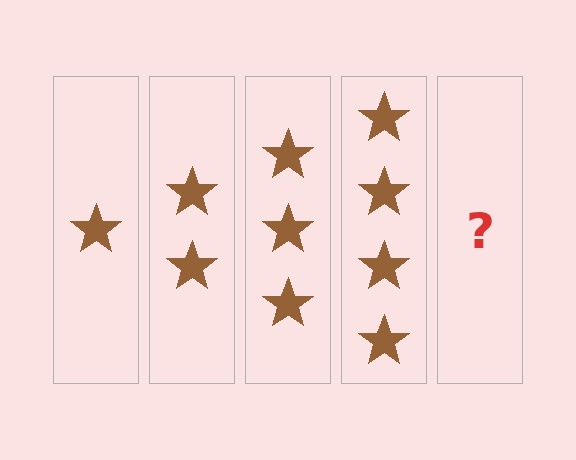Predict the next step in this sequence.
The next step is 5 stars.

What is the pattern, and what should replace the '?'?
The pattern is that each step adds one more star. The '?' should be 5 stars.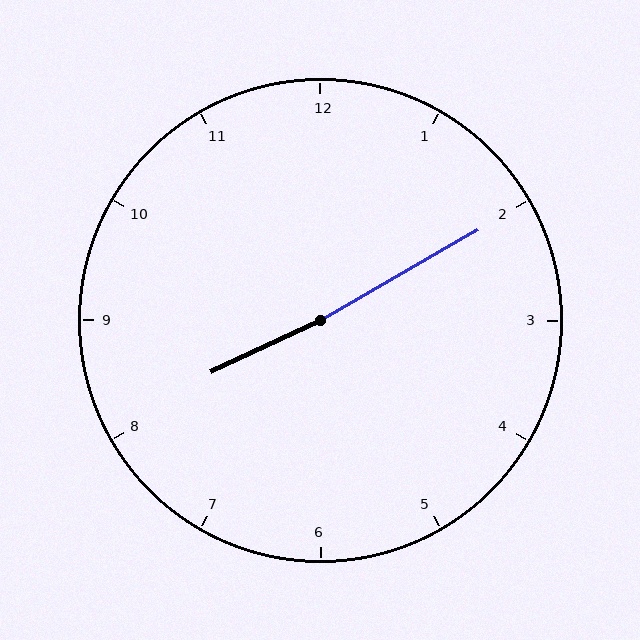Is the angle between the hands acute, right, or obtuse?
It is obtuse.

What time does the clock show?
8:10.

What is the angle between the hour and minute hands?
Approximately 175 degrees.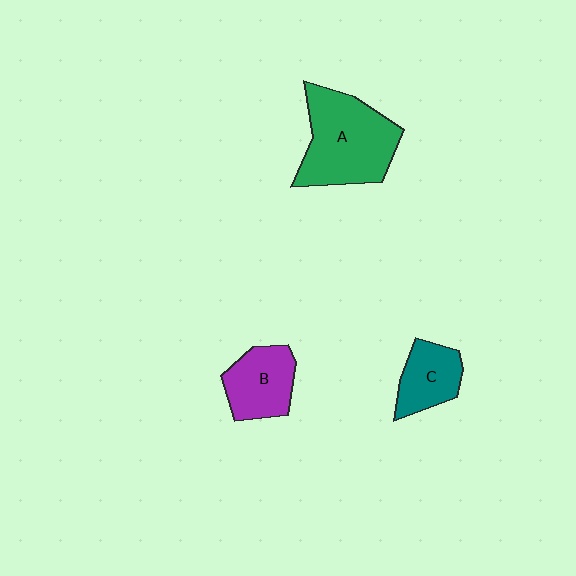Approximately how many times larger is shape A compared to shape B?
Approximately 1.7 times.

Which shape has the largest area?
Shape A (green).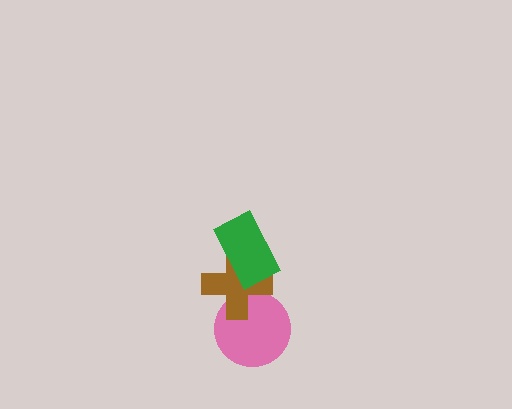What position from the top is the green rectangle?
The green rectangle is 1st from the top.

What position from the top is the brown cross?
The brown cross is 2nd from the top.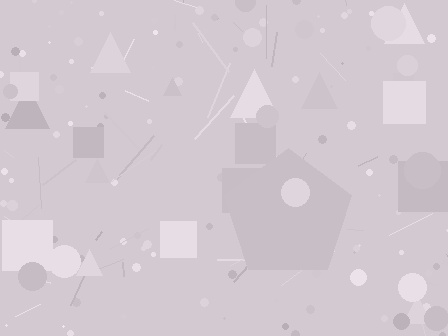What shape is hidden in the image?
A pentagon is hidden in the image.